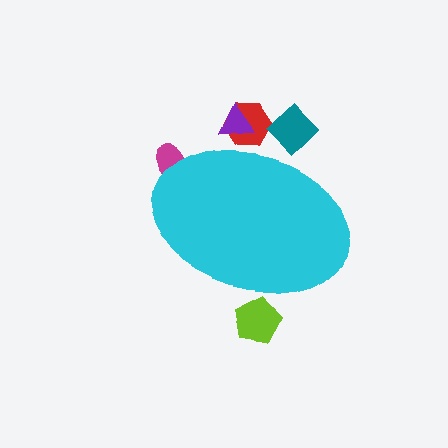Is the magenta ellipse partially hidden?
Yes, the magenta ellipse is partially hidden behind the cyan ellipse.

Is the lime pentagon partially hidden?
Yes, the lime pentagon is partially hidden behind the cyan ellipse.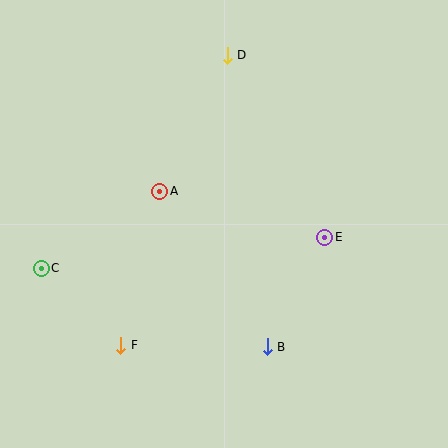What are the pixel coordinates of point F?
Point F is at (121, 345).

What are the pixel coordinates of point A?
Point A is at (160, 191).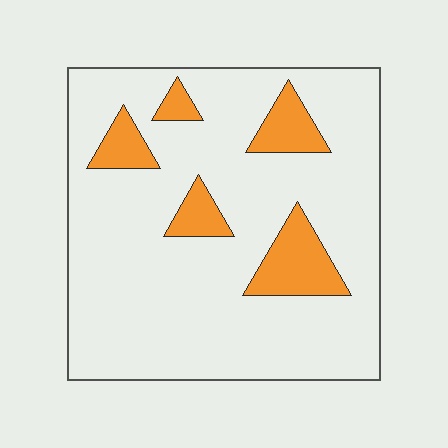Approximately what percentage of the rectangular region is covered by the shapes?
Approximately 15%.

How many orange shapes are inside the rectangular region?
5.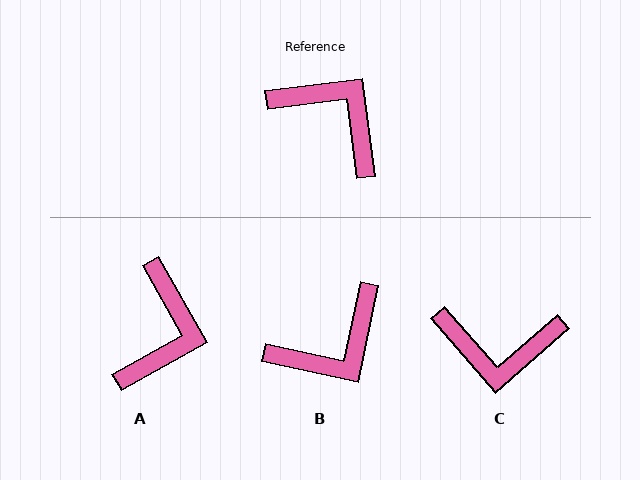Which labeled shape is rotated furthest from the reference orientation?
C, about 146 degrees away.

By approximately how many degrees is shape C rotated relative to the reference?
Approximately 146 degrees clockwise.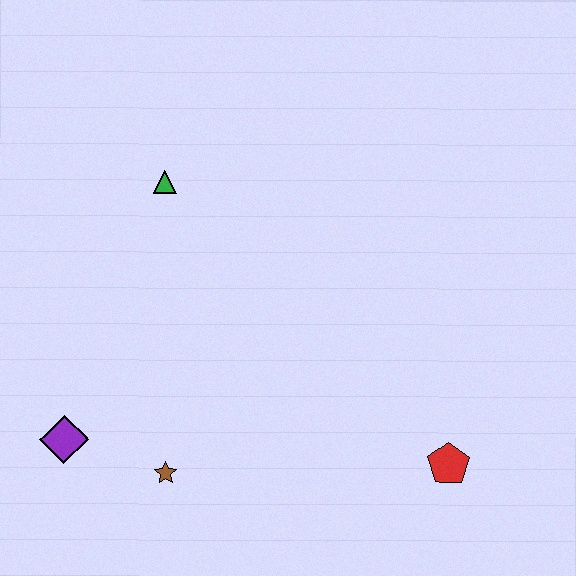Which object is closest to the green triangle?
The purple diamond is closest to the green triangle.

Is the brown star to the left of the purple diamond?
No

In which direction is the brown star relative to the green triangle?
The brown star is below the green triangle.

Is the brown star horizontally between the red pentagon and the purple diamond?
Yes